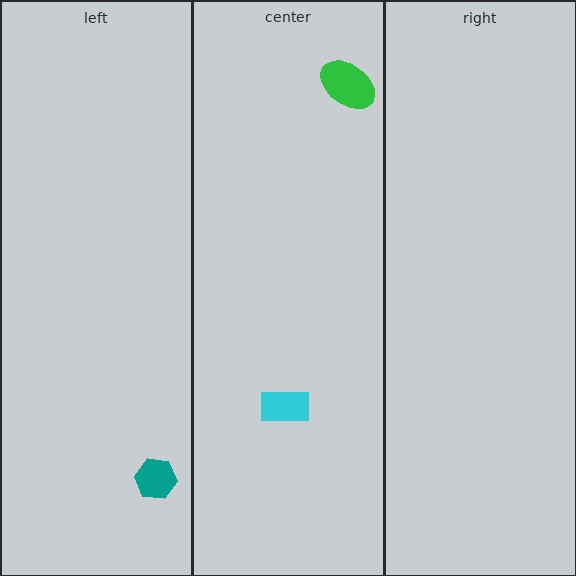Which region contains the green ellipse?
The center region.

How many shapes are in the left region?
1.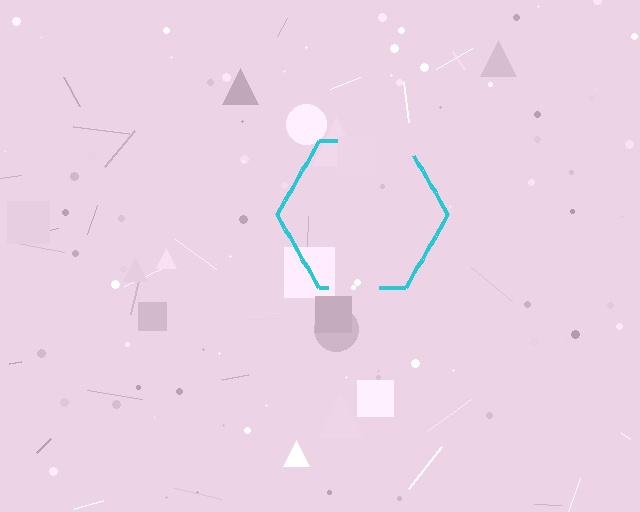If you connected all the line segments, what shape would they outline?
They would outline a hexagon.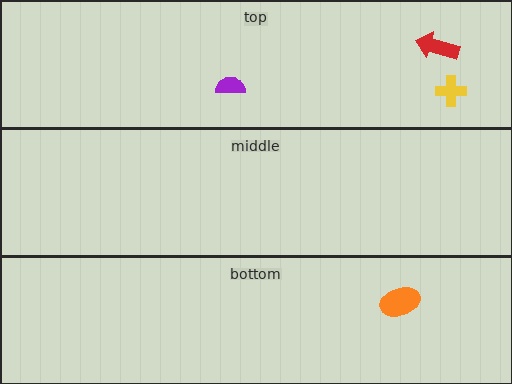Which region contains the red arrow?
The top region.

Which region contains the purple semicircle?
The top region.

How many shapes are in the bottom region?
1.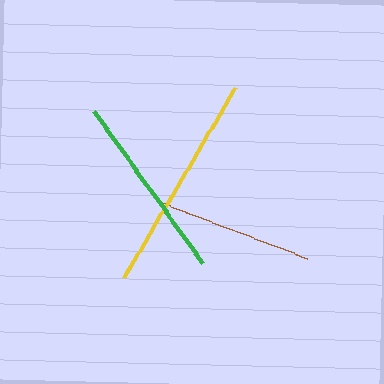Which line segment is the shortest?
The brown line is the shortest at approximately 155 pixels.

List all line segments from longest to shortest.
From longest to shortest: yellow, green, brown.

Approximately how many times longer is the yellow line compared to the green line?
The yellow line is approximately 1.2 times the length of the green line.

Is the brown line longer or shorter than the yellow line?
The yellow line is longer than the brown line.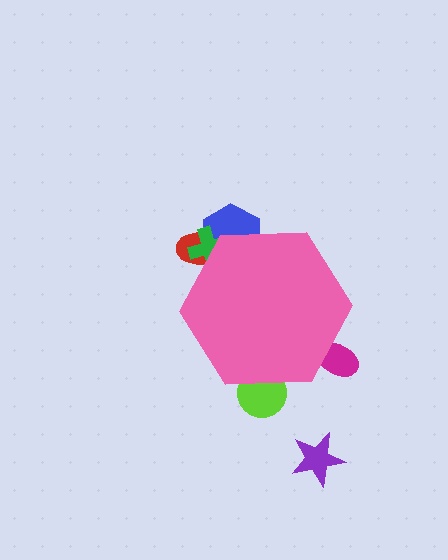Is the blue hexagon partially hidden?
Yes, the blue hexagon is partially hidden behind the pink hexagon.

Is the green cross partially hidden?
Yes, the green cross is partially hidden behind the pink hexagon.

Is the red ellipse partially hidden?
Yes, the red ellipse is partially hidden behind the pink hexagon.